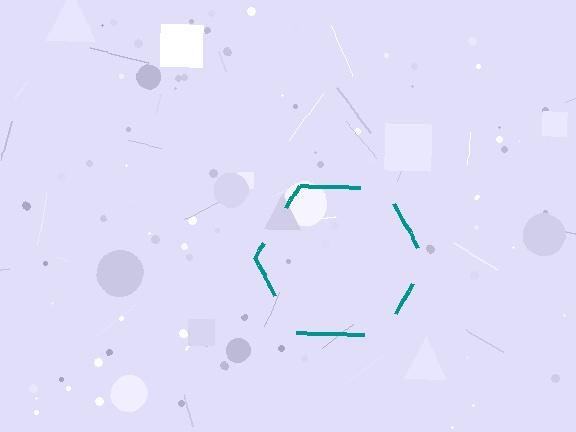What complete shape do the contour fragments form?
The contour fragments form a hexagon.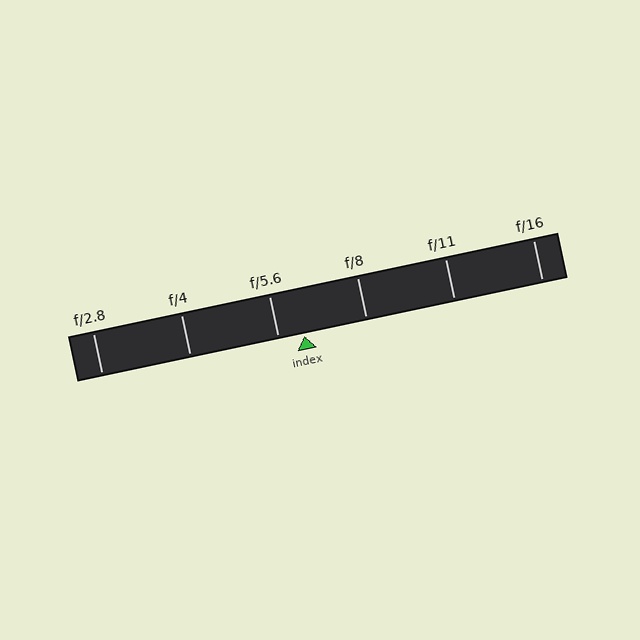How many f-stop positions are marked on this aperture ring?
There are 6 f-stop positions marked.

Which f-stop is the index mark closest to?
The index mark is closest to f/5.6.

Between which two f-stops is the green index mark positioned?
The index mark is between f/5.6 and f/8.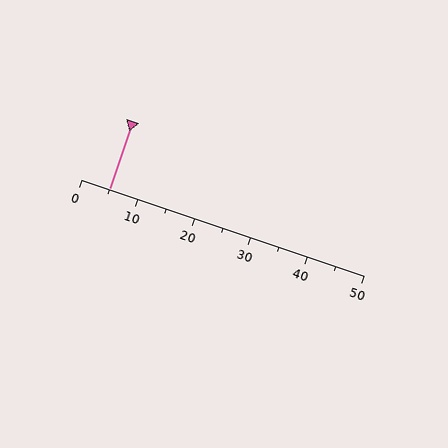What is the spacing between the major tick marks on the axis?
The major ticks are spaced 10 apart.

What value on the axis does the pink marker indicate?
The marker indicates approximately 5.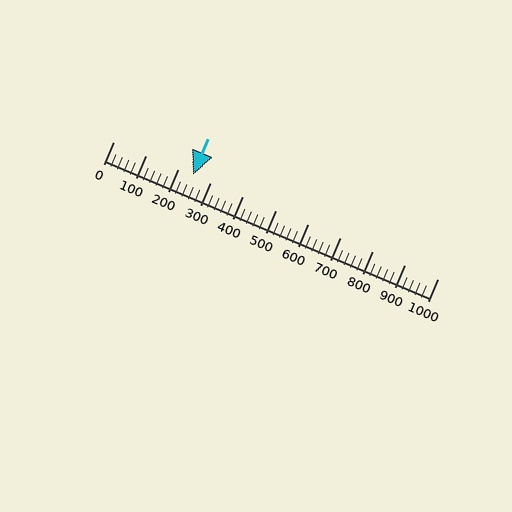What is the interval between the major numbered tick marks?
The major tick marks are spaced 100 units apart.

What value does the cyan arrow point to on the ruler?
The cyan arrow points to approximately 245.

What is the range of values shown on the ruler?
The ruler shows values from 0 to 1000.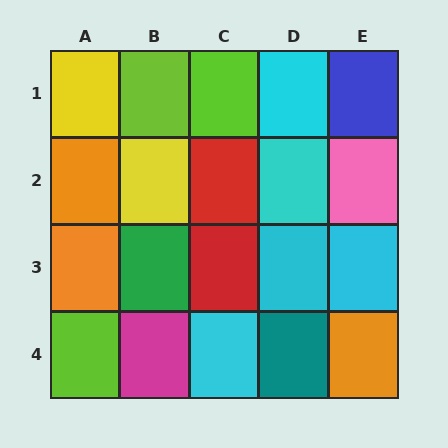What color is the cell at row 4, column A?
Lime.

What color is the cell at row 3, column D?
Cyan.